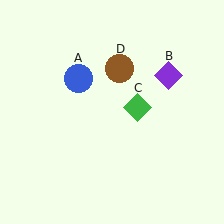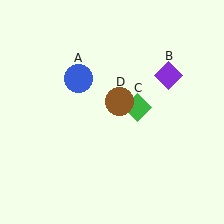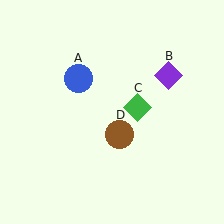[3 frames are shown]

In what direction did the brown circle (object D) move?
The brown circle (object D) moved down.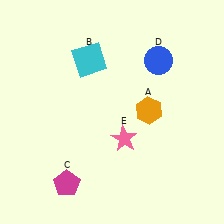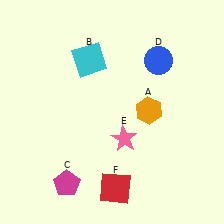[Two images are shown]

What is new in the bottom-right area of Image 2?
A red square (F) was added in the bottom-right area of Image 2.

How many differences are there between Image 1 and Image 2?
There is 1 difference between the two images.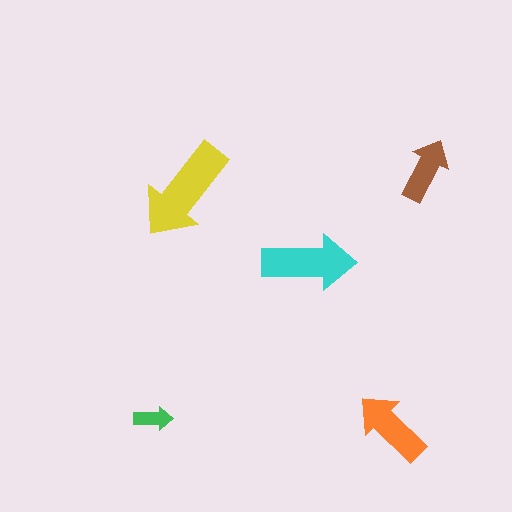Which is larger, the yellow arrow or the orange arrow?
The yellow one.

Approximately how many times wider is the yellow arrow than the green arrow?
About 2.5 times wider.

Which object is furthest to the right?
The brown arrow is rightmost.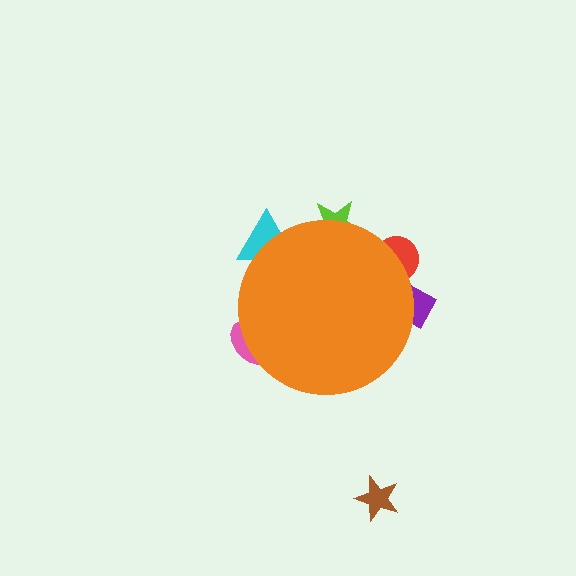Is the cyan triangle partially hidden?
Yes, the cyan triangle is partially hidden behind the orange circle.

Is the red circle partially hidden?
Yes, the red circle is partially hidden behind the orange circle.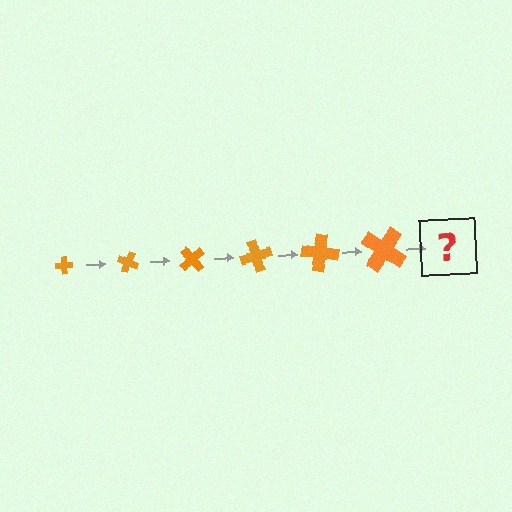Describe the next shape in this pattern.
It should be a cross, larger than the previous one and rotated 150 degrees from the start.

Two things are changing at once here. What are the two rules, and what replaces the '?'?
The two rules are that the cross grows larger each step and it rotates 25 degrees each step. The '?' should be a cross, larger than the previous one and rotated 150 degrees from the start.